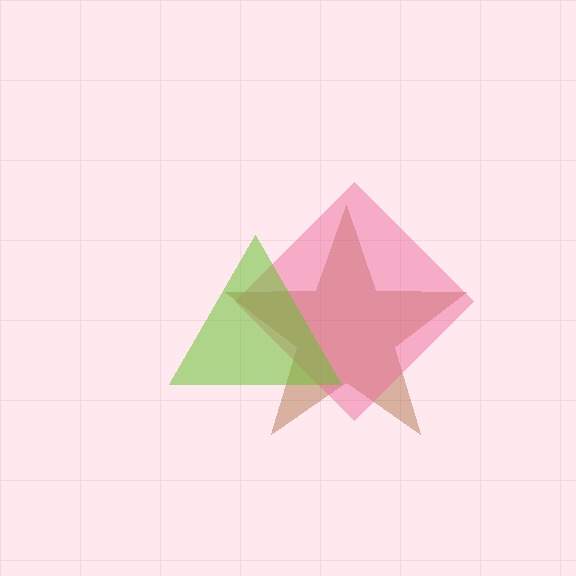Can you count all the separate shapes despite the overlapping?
Yes, there are 3 separate shapes.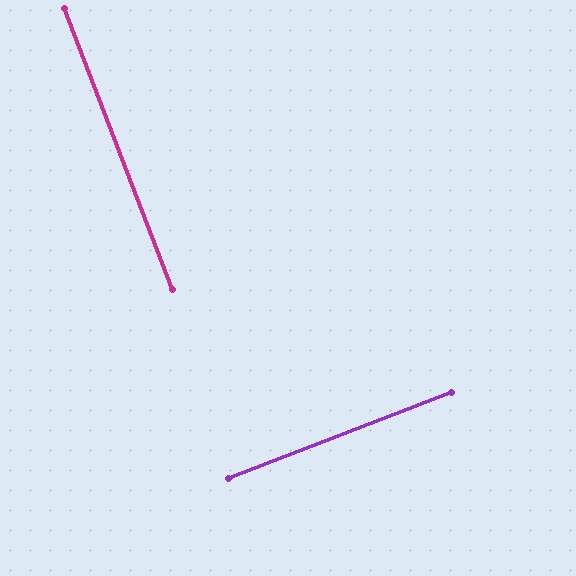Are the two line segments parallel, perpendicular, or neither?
Perpendicular — they meet at approximately 90°.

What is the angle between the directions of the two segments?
Approximately 90 degrees.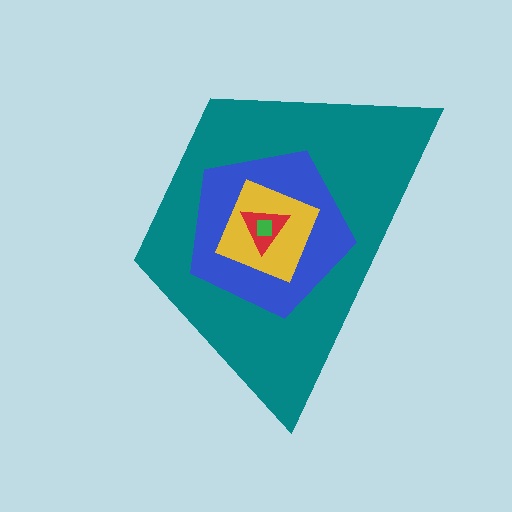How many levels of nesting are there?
5.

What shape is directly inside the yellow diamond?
The red triangle.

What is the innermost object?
The green square.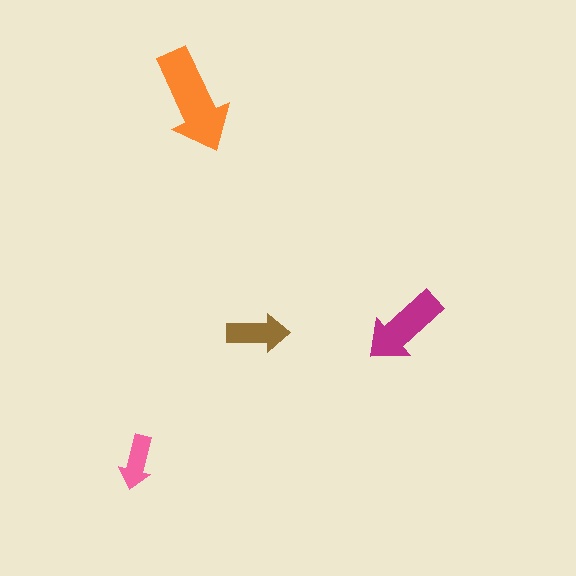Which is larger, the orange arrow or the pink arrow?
The orange one.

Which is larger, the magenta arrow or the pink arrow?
The magenta one.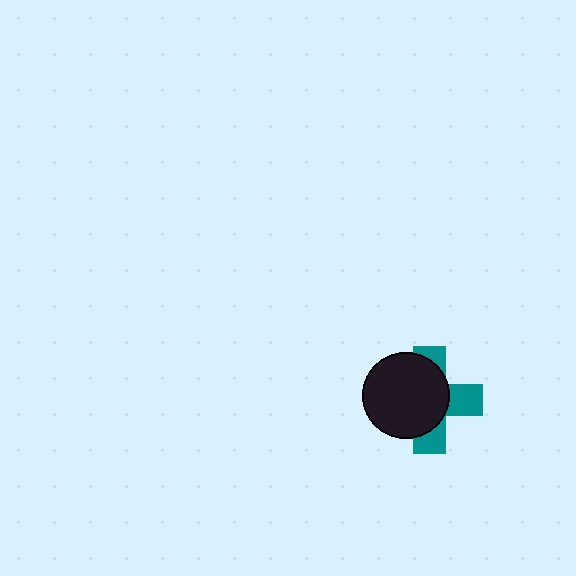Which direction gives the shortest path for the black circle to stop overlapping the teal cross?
Moving left gives the shortest separation.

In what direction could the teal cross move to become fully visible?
The teal cross could move right. That would shift it out from behind the black circle entirely.